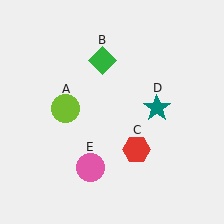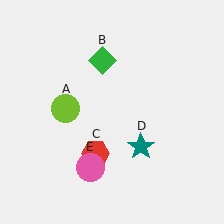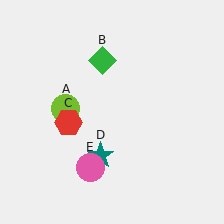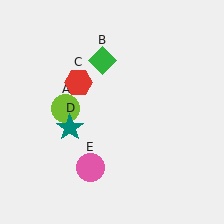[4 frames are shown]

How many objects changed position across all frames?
2 objects changed position: red hexagon (object C), teal star (object D).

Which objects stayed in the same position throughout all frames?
Lime circle (object A) and green diamond (object B) and pink circle (object E) remained stationary.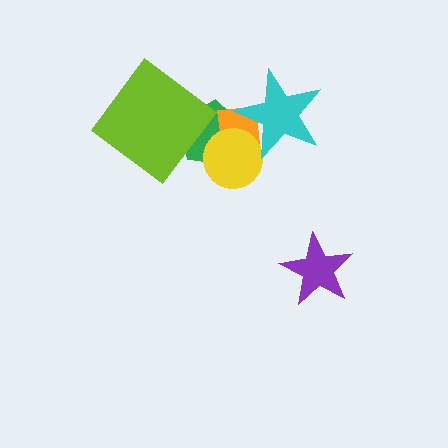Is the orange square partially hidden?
Yes, it is partially covered by another shape.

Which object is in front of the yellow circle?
The cyan star is in front of the yellow circle.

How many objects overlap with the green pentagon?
4 objects overlap with the green pentagon.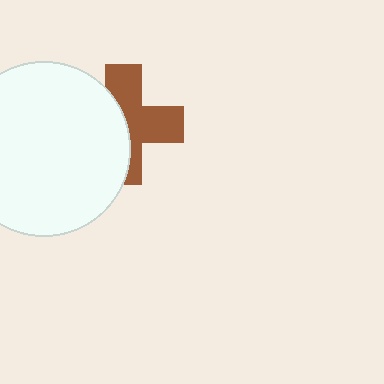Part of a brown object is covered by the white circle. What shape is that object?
It is a cross.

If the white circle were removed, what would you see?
You would see the complete brown cross.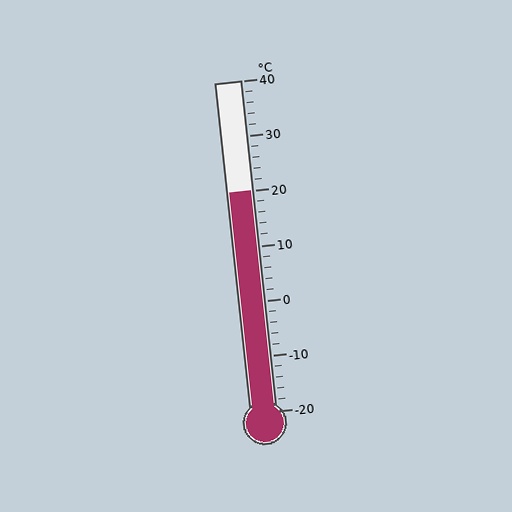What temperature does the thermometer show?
The thermometer shows approximately 20°C.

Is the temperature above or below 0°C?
The temperature is above 0°C.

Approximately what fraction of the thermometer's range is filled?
The thermometer is filled to approximately 65% of its range.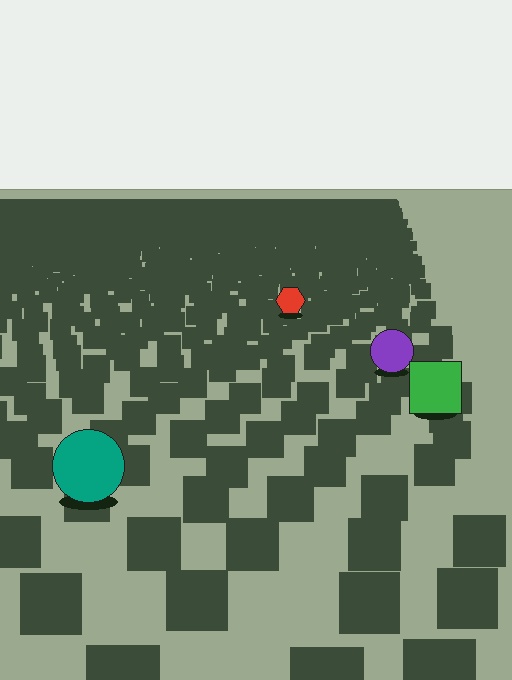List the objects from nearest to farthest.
From nearest to farthest: the teal circle, the green square, the purple circle, the red hexagon.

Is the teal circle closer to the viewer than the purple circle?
Yes. The teal circle is closer — you can tell from the texture gradient: the ground texture is coarser near it.